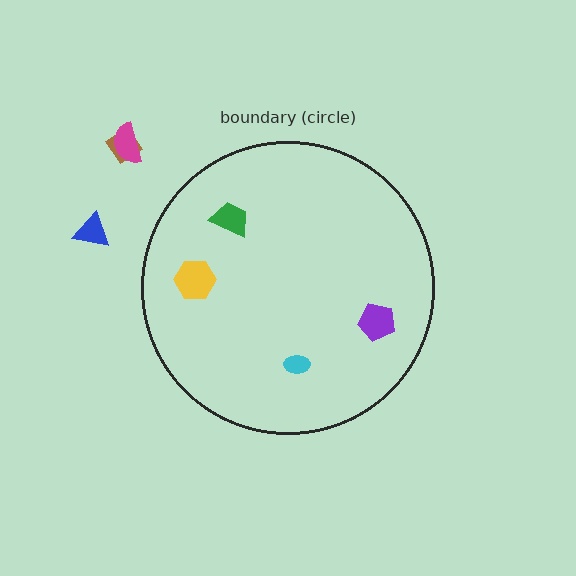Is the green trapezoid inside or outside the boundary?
Inside.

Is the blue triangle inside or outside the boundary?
Outside.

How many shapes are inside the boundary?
4 inside, 3 outside.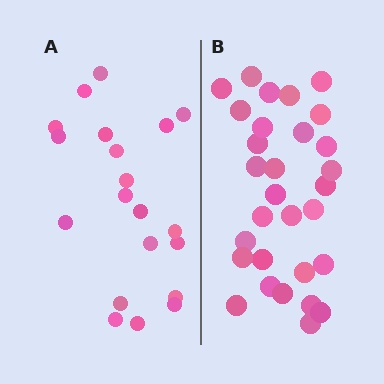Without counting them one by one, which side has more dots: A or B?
Region B (the right region) has more dots.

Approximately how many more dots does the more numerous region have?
Region B has roughly 10 or so more dots than region A.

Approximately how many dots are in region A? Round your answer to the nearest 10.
About 20 dots.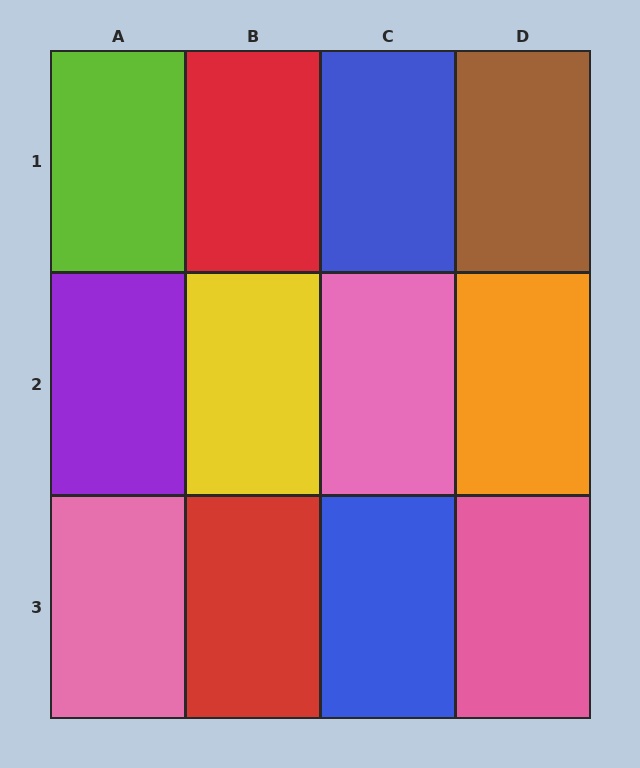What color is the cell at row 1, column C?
Blue.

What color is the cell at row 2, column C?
Pink.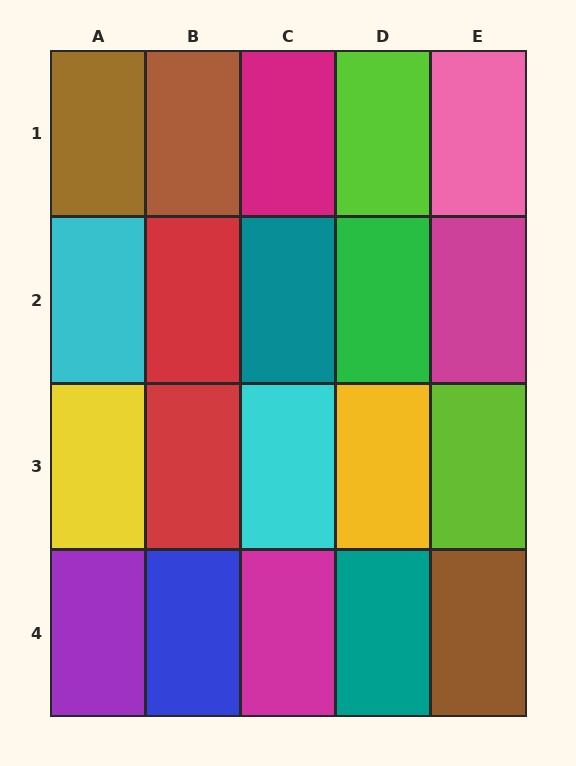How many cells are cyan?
2 cells are cyan.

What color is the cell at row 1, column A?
Brown.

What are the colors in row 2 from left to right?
Cyan, red, teal, green, magenta.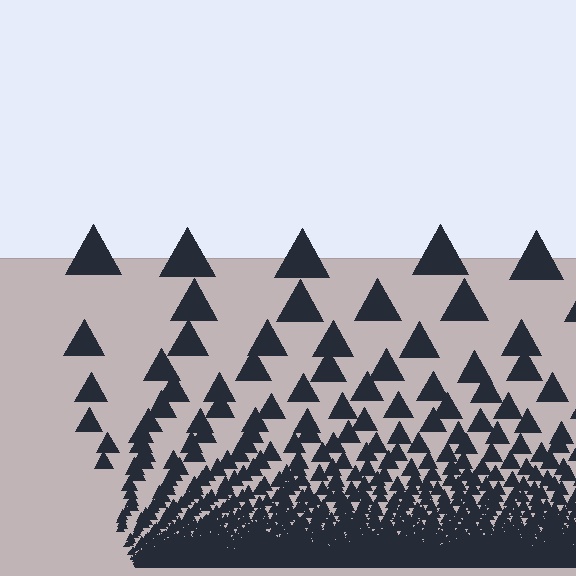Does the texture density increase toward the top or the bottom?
Density increases toward the bottom.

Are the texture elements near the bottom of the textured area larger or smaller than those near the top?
Smaller. The gradient is inverted — elements near the bottom are smaller and denser.